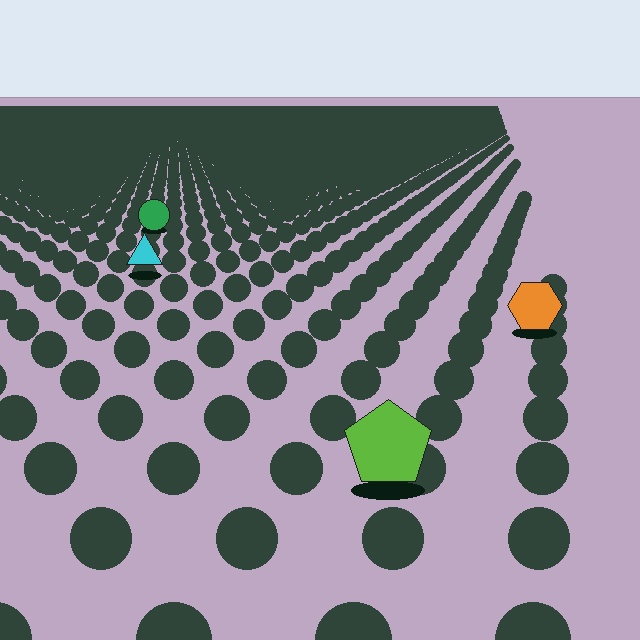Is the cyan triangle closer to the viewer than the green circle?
Yes. The cyan triangle is closer — you can tell from the texture gradient: the ground texture is coarser near it.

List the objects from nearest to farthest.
From nearest to farthest: the lime pentagon, the orange hexagon, the cyan triangle, the green circle.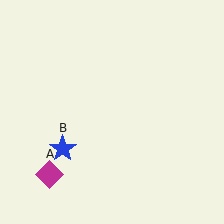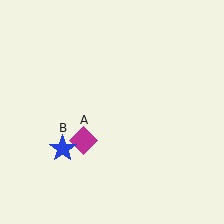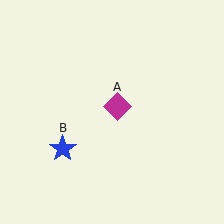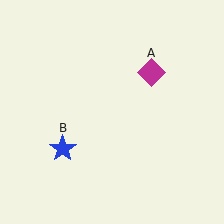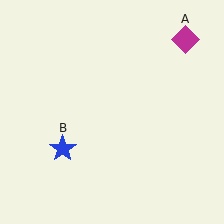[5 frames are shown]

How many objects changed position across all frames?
1 object changed position: magenta diamond (object A).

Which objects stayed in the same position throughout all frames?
Blue star (object B) remained stationary.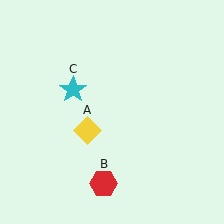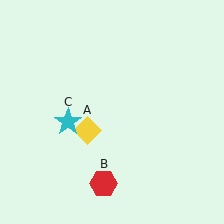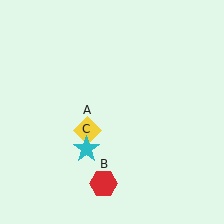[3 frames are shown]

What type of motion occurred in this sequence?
The cyan star (object C) rotated counterclockwise around the center of the scene.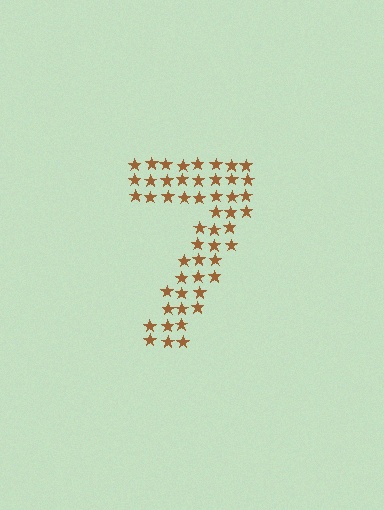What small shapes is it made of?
It is made of small stars.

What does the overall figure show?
The overall figure shows the digit 7.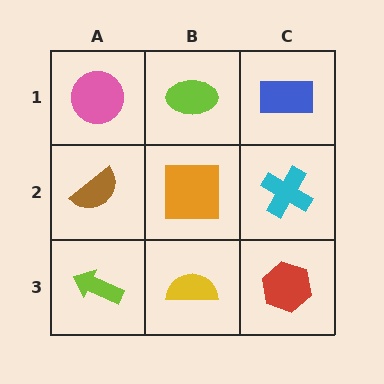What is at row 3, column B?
A yellow semicircle.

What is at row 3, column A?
A lime arrow.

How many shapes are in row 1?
3 shapes.